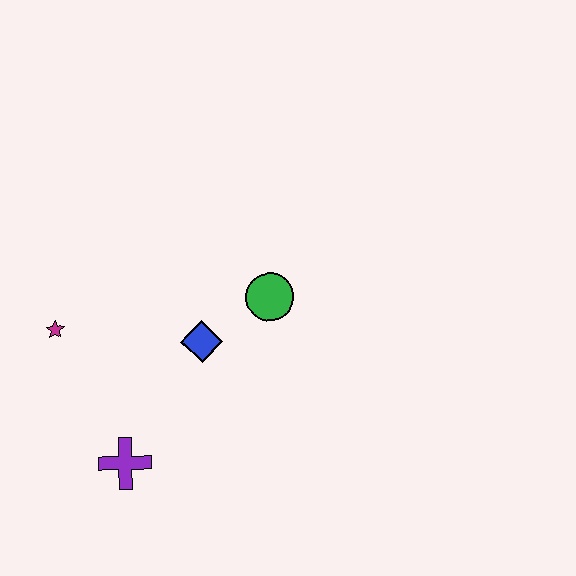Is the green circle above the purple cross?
Yes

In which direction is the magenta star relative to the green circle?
The magenta star is to the left of the green circle.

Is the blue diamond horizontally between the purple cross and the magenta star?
No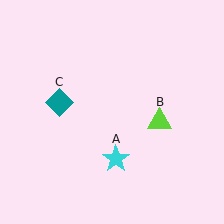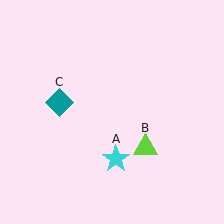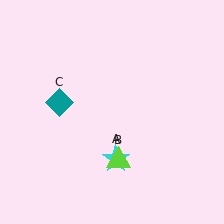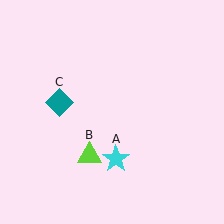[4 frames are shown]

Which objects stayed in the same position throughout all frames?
Cyan star (object A) and teal diamond (object C) remained stationary.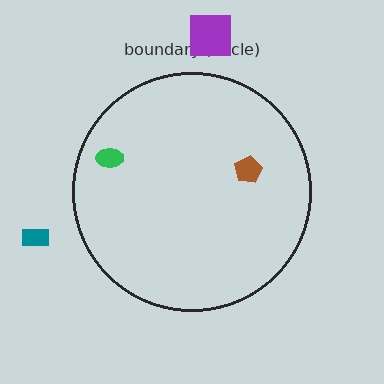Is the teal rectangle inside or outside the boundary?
Outside.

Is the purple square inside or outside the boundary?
Outside.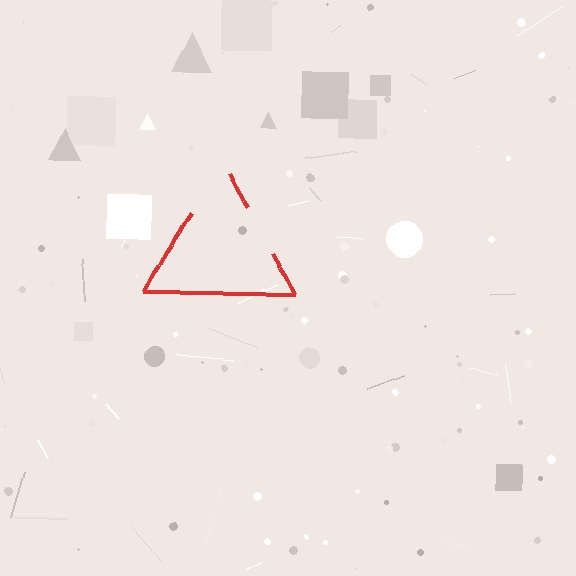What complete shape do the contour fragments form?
The contour fragments form a triangle.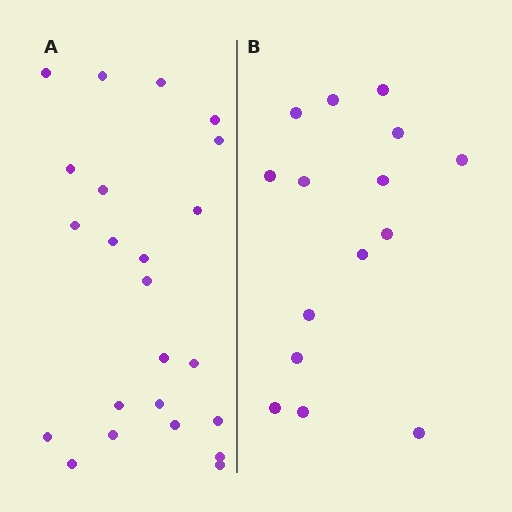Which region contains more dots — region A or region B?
Region A (the left region) has more dots.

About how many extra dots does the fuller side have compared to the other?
Region A has roughly 8 or so more dots than region B.